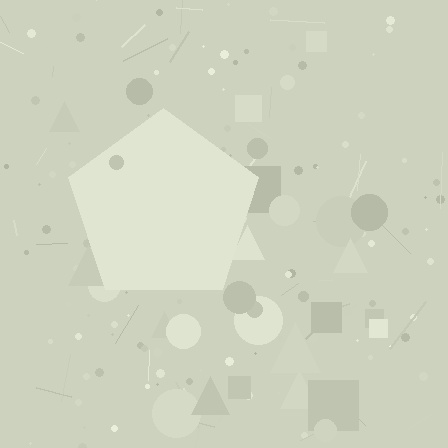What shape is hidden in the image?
A pentagon is hidden in the image.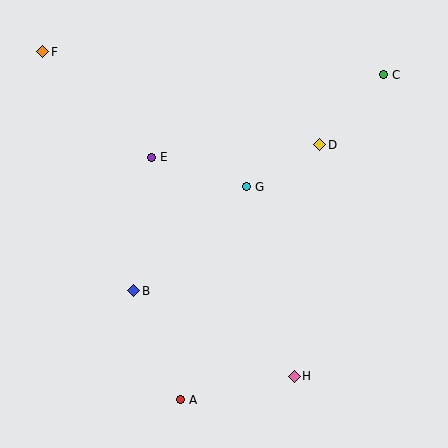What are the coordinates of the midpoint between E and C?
The midpoint between E and C is at (268, 116).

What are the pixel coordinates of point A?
Point A is at (181, 400).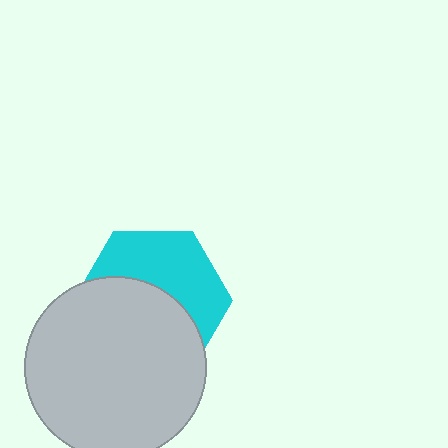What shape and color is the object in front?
The object in front is a light gray circle.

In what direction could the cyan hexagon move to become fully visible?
The cyan hexagon could move up. That would shift it out from behind the light gray circle entirely.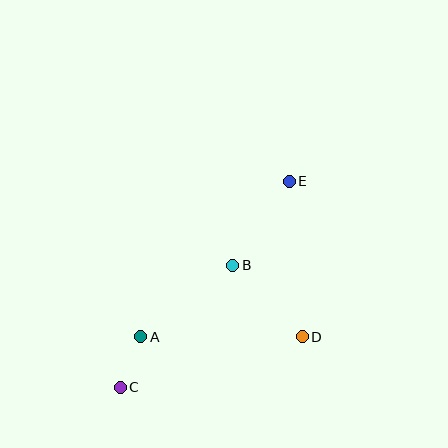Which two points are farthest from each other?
Points C and E are farthest from each other.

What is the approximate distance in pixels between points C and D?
The distance between C and D is approximately 189 pixels.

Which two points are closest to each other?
Points A and C are closest to each other.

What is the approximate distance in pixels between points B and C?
The distance between B and C is approximately 166 pixels.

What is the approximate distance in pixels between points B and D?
The distance between B and D is approximately 99 pixels.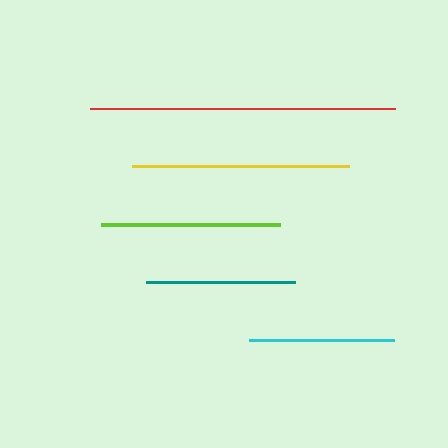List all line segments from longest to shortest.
From longest to shortest: red, yellow, lime, teal, cyan.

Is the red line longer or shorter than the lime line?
The red line is longer than the lime line.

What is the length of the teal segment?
The teal segment is approximately 148 pixels long.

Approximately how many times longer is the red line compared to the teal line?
The red line is approximately 2.1 times the length of the teal line.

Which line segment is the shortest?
The cyan line is the shortest at approximately 145 pixels.